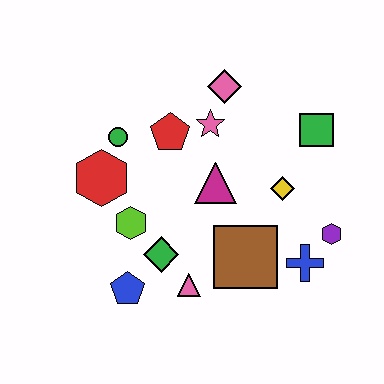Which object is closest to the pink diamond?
The pink star is closest to the pink diamond.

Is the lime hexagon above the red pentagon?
No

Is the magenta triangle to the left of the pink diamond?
Yes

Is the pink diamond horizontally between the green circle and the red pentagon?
No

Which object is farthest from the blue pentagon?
The green square is farthest from the blue pentagon.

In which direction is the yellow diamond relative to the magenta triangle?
The yellow diamond is to the right of the magenta triangle.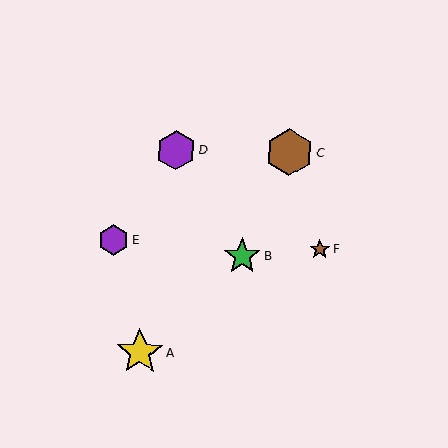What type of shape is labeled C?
Shape C is a brown hexagon.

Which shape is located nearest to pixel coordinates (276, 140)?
The brown hexagon (labeled C) at (289, 152) is nearest to that location.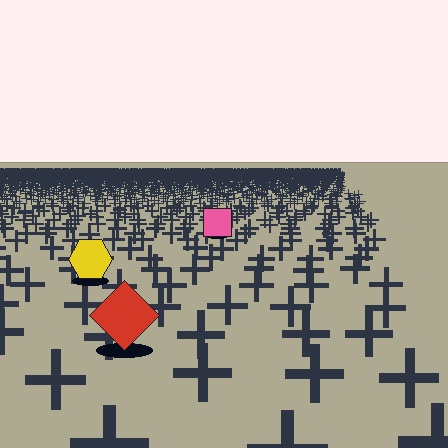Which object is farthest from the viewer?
The pink square is farthest from the viewer. It appears smaller and the ground texture around it is denser.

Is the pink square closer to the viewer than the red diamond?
No. The red diamond is closer — you can tell from the texture gradient: the ground texture is coarser near it.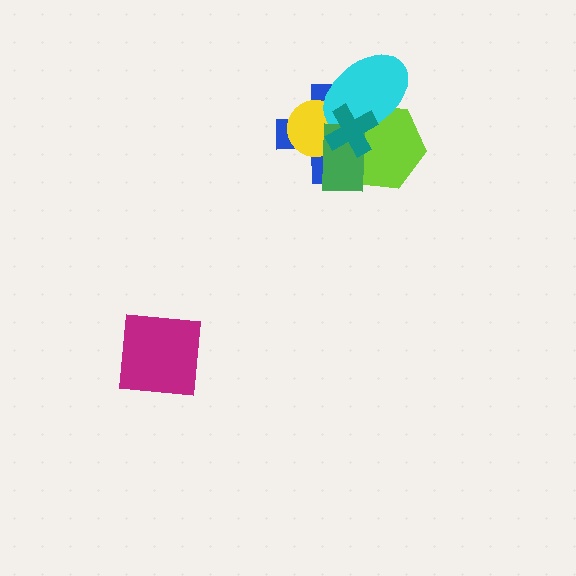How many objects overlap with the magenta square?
0 objects overlap with the magenta square.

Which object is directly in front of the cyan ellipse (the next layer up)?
The green rectangle is directly in front of the cyan ellipse.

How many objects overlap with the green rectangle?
5 objects overlap with the green rectangle.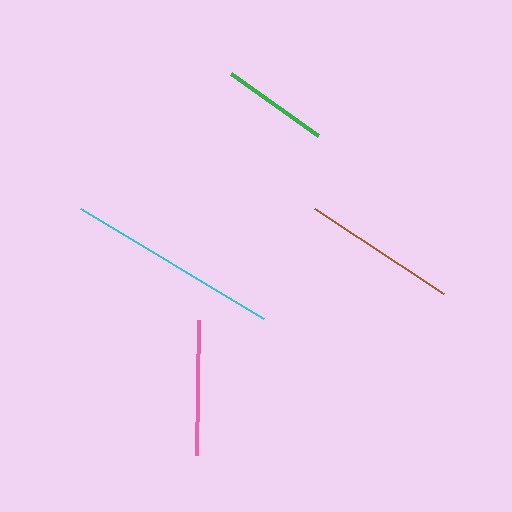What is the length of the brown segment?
The brown segment is approximately 154 pixels long.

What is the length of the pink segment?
The pink segment is approximately 135 pixels long.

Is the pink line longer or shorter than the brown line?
The brown line is longer than the pink line.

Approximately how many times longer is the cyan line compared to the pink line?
The cyan line is approximately 1.6 times the length of the pink line.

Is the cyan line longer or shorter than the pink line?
The cyan line is longer than the pink line.